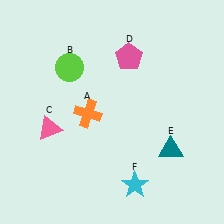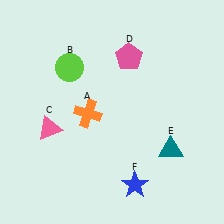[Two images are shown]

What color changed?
The star (F) changed from cyan in Image 1 to blue in Image 2.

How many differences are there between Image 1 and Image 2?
There is 1 difference between the two images.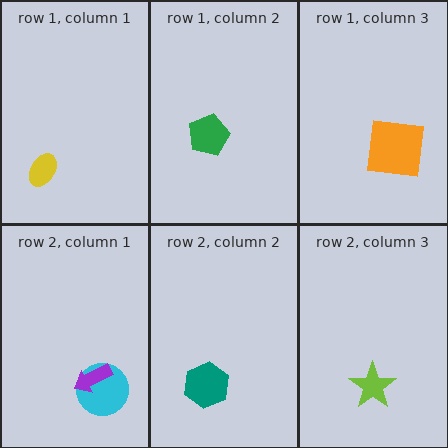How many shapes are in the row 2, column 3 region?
1.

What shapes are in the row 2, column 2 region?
The teal hexagon.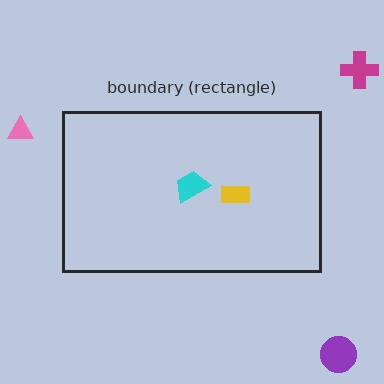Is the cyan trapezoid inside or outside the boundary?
Inside.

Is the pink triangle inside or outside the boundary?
Outside.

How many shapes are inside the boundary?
2 inside, 3 outside.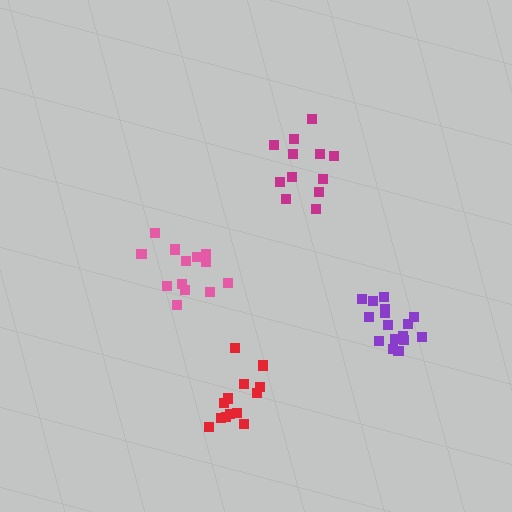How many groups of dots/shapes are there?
There are 4 groups.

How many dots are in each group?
Group 1: 13 dots, Group 2: 12 dots, Group 3: 16 dots, Group 4: 13 dots (54 total).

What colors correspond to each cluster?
The clusters are colored: red, magenta, purple, pink.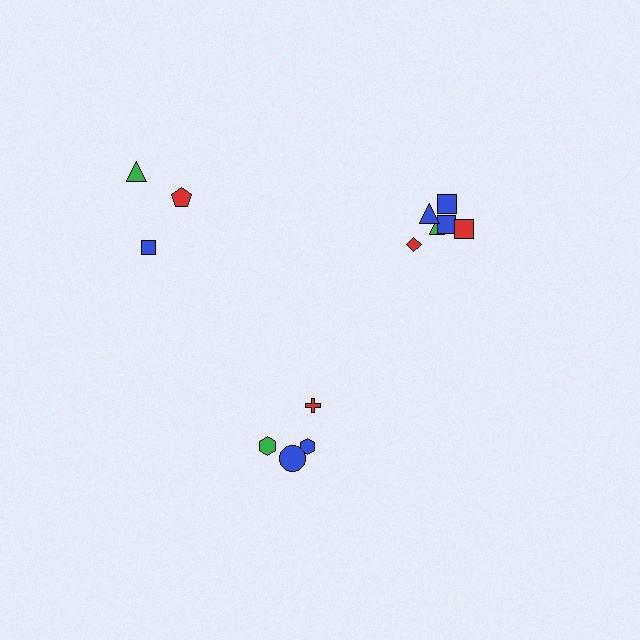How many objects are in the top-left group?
There are 3 objects.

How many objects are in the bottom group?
There are 4 objects.